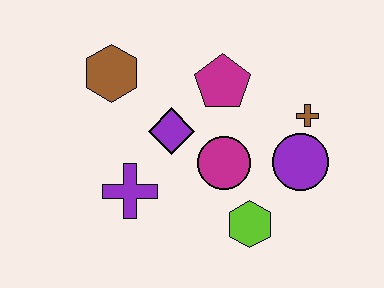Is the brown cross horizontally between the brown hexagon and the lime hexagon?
No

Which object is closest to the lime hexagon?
The magenta circle is closest to the lime hexagon.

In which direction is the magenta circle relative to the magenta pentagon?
The magenta circle is below the magenta pentagon.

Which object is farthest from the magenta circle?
The brown hexagon is farthest from the magenta circle.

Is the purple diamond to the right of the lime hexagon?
No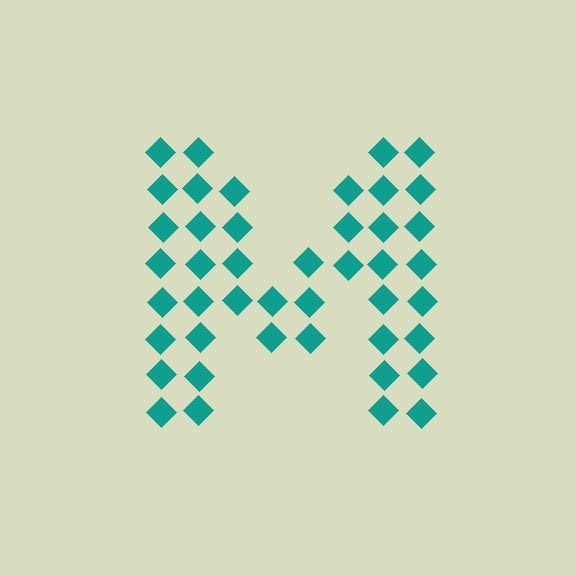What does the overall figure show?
The overall figure shows the letter M.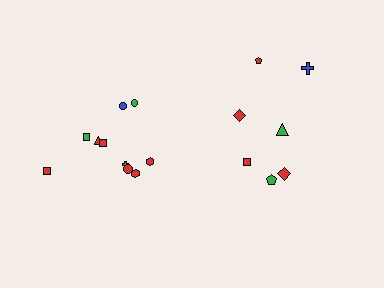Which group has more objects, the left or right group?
The left group.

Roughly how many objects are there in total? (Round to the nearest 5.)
Roughly 15 objects in total.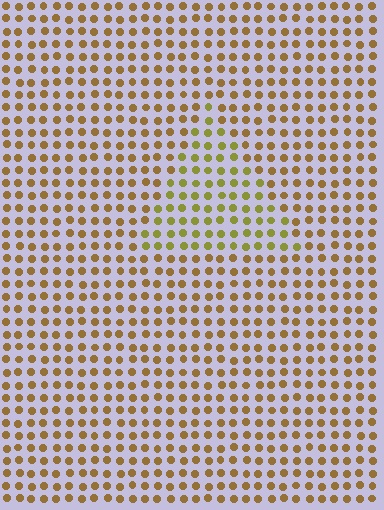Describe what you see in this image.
The image is filled with small brown elements in a uniform arrangement. A triangle-shaped region is visible where the elements are tinted to a slightly different hue, forming a subtle color boundary.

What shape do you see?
I see a triangle.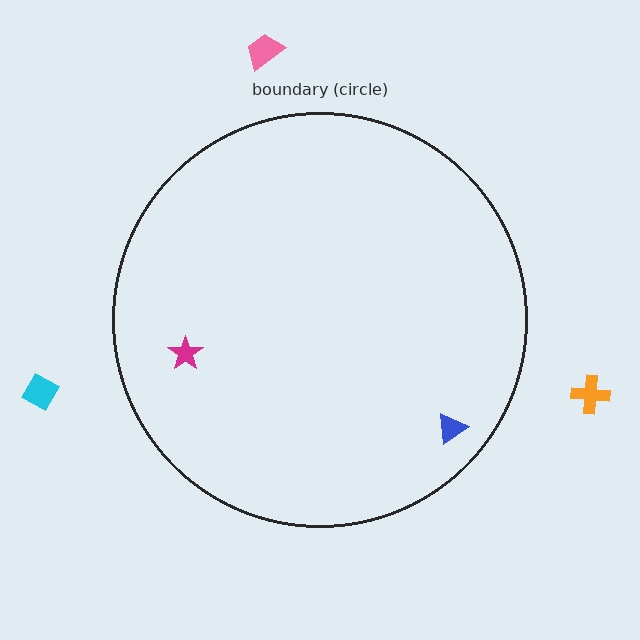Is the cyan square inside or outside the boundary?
Outside.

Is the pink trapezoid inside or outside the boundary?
Outside.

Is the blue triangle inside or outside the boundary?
Inside.